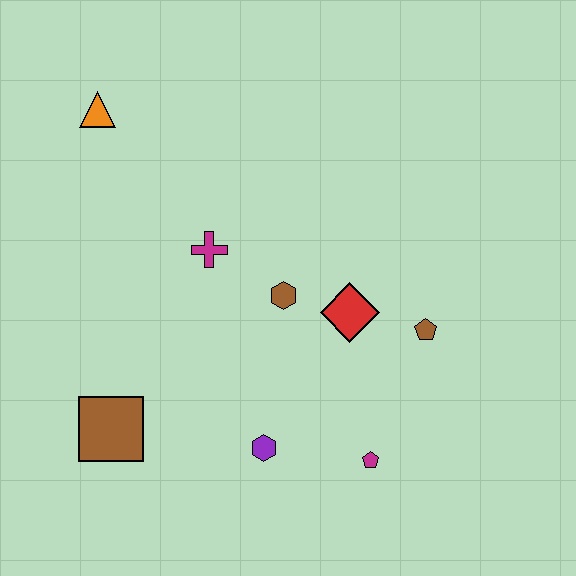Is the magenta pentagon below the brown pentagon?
Yes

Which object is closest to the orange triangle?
The magenta cross is closest to the orange triangle.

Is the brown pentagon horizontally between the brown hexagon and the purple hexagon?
No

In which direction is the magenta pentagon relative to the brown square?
The magenta pentagon is to the right of the brown square.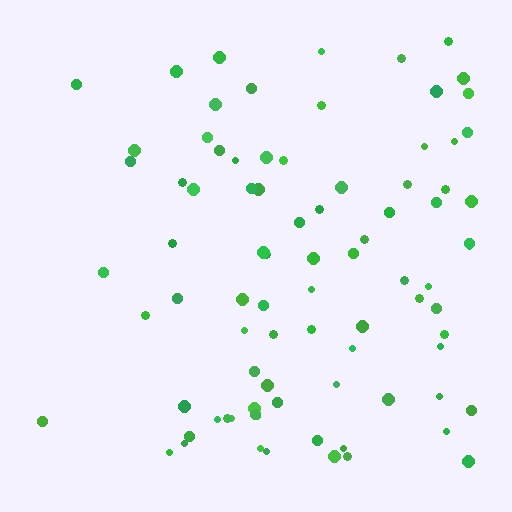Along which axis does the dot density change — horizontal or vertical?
Horizontal.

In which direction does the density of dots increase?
From left to right, with the right side densest.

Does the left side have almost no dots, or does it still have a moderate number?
Still a moderate number, just noticeably fewer than the right.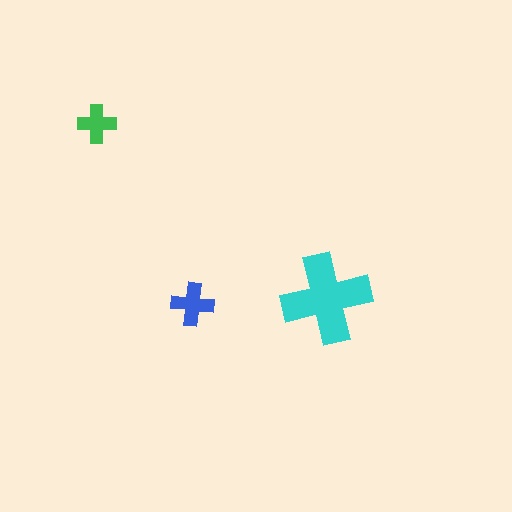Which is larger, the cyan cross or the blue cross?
The cyan one.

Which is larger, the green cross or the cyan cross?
The cyan one.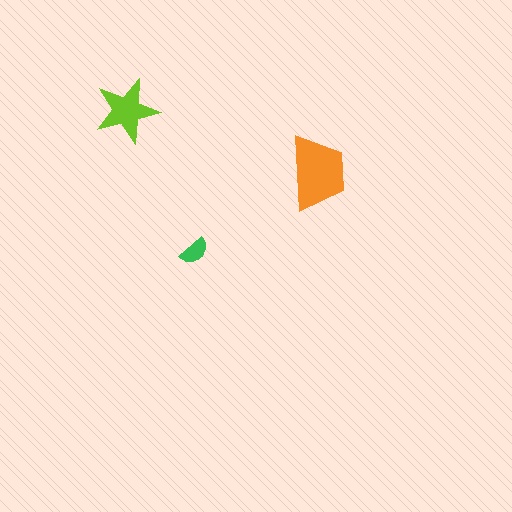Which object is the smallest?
The green semicircle.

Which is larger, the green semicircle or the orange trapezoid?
The orange trapezoid.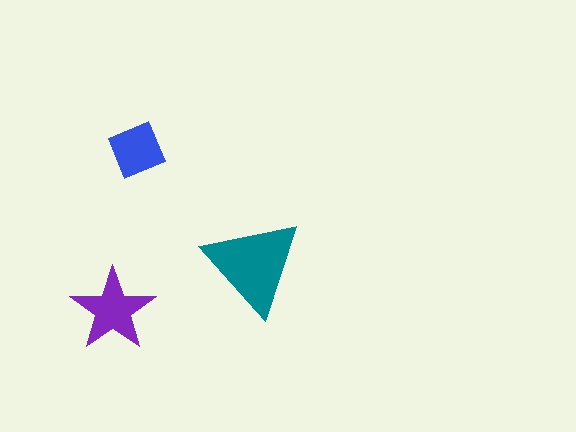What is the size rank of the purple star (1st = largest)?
2nd.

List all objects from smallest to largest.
The blue diamond, the purple star, the teal triangle.